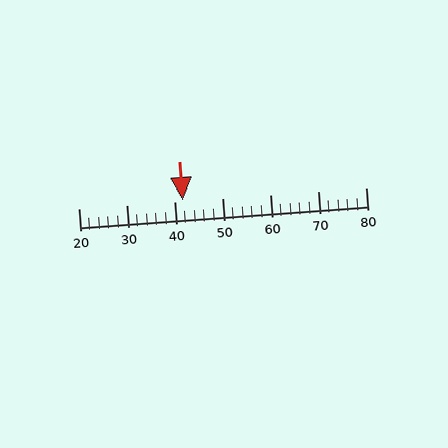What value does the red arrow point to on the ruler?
The red arrow points to approximately 42.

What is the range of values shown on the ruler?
The ruler shows values from 20 to 80.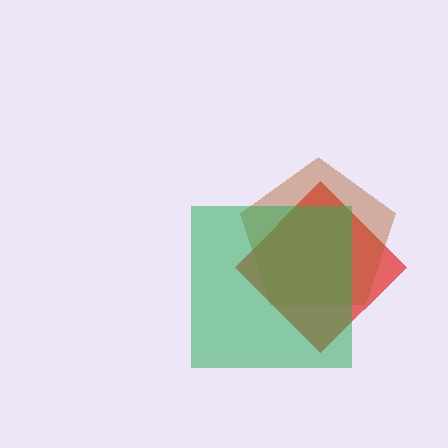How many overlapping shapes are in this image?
There are 3 overlapping shapes in the image.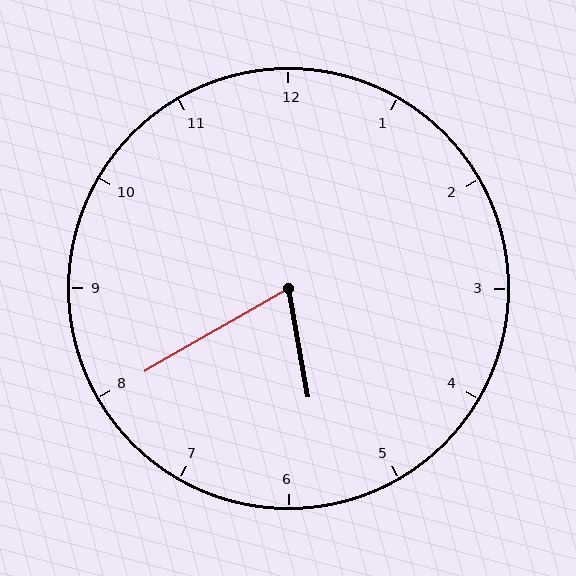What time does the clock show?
5:40.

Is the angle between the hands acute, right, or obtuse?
It is acute.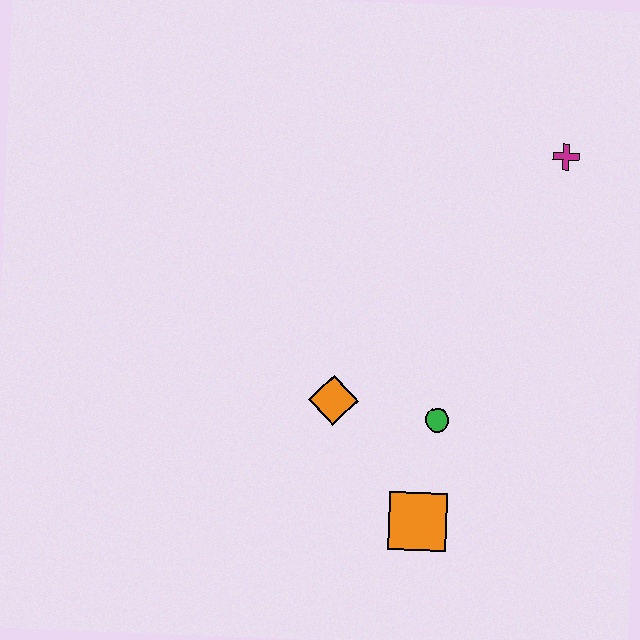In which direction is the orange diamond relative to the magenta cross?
The orange diamond is below the magenta cross.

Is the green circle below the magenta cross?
Yes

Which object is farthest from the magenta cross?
The orange square is farthest from the magenta cross.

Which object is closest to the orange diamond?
The green circle is closest to the orange diamond.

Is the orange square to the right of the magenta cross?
No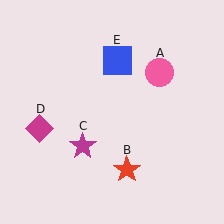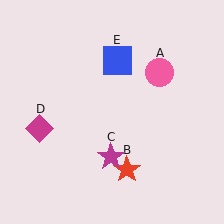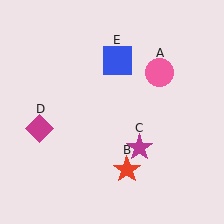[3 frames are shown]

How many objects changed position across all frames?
1 object changed position: magenta star (object C).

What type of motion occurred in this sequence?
The magenta star (object C) rotated counterclockwise around the center of the scene.